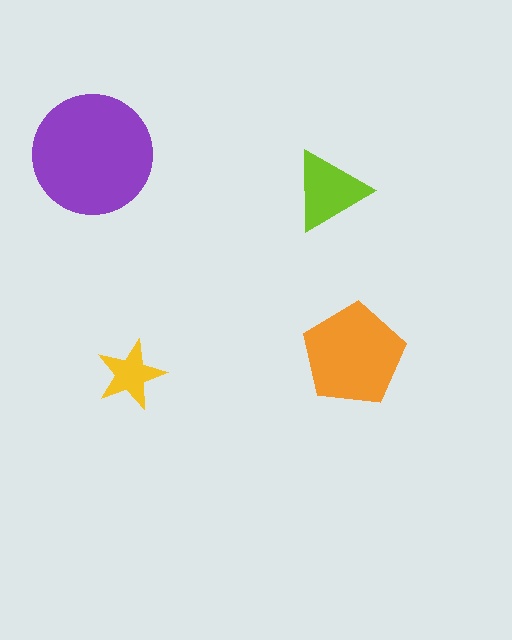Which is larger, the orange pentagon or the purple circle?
The purple circle.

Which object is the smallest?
The yellow star.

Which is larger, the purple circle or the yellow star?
The purple circle.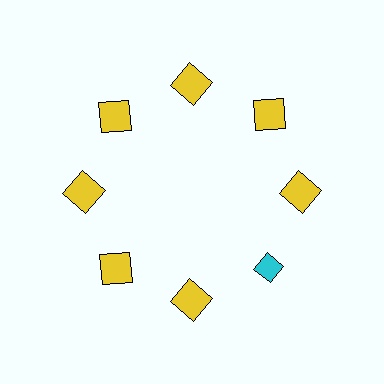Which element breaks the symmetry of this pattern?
The cyan diamond at roughly the 4 o'clock position breaks the symmetry. All other shapes are yellow squares.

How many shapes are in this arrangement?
There are 8 shapes arranged in a ring pattern.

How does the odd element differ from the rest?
It differs in both color (cyan instead of yellow) and shape (diamond instead of square).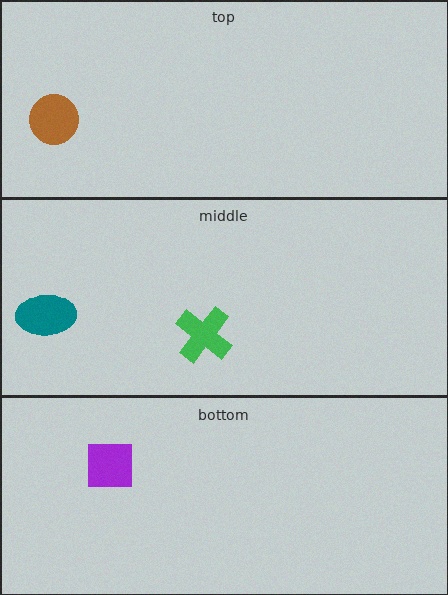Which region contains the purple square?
The bottom region.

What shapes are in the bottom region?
The purple square.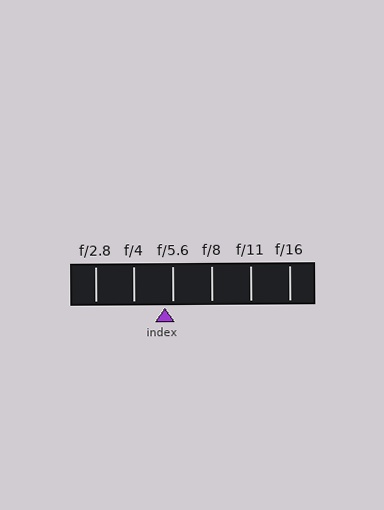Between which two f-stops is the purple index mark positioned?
The index mark is between f/4 and f/5.6.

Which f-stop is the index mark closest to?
The index mark is closest to f/5.6.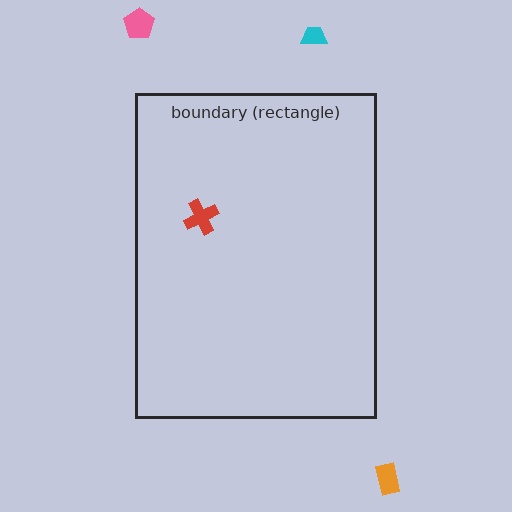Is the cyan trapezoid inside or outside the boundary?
Outside.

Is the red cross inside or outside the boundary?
Inside.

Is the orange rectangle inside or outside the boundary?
Outside.